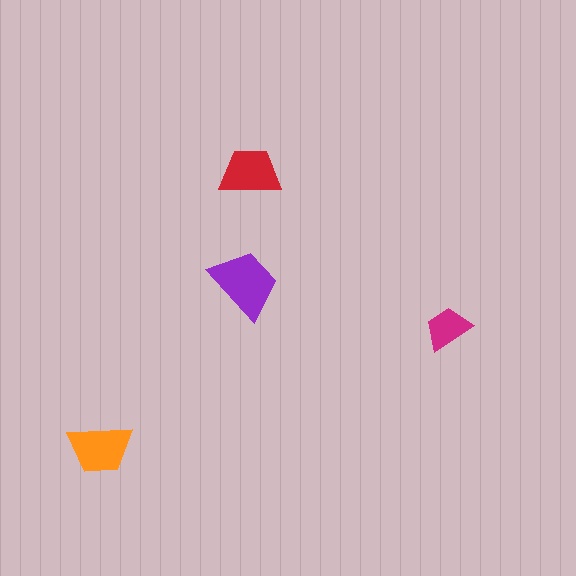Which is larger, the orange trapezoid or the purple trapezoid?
The purple one.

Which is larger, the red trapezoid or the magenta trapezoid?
The red one.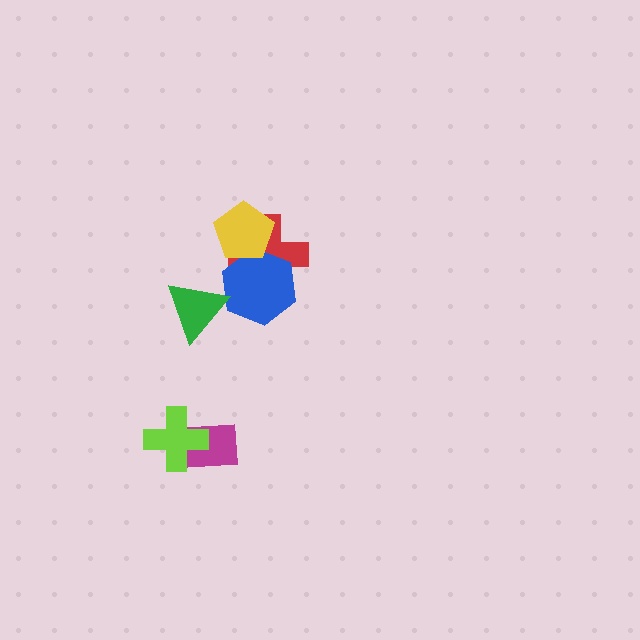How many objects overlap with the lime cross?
1 object overlaps with the lime cross.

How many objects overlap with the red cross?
2 objects overlap with the red cross.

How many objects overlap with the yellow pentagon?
2 objects overlap with the yellow pentagon.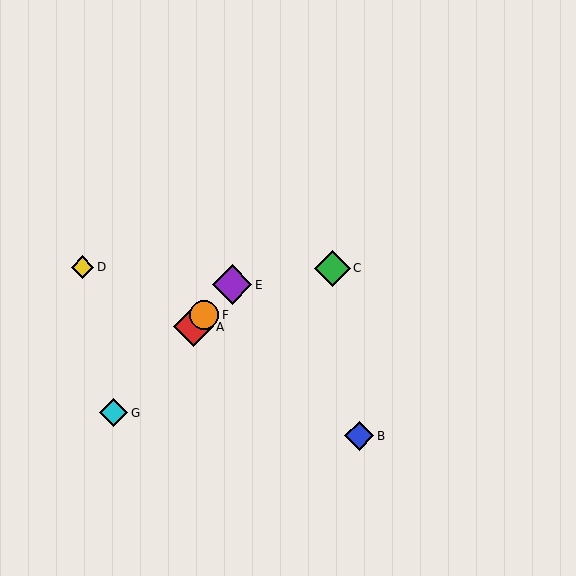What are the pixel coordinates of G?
Object G is at (114, 413).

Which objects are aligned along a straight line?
Objects A, E, F, G are aligned along a straight line.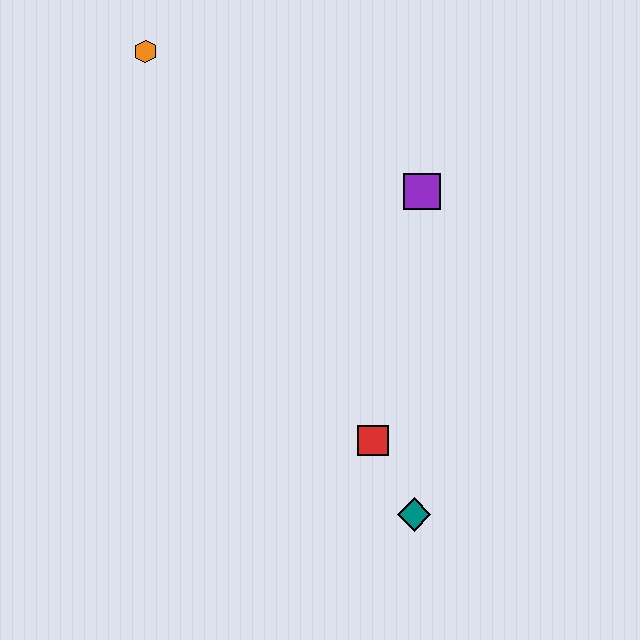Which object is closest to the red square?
The teal diamond is closest to the red square.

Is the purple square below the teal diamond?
No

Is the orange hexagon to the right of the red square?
No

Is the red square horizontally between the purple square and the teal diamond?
No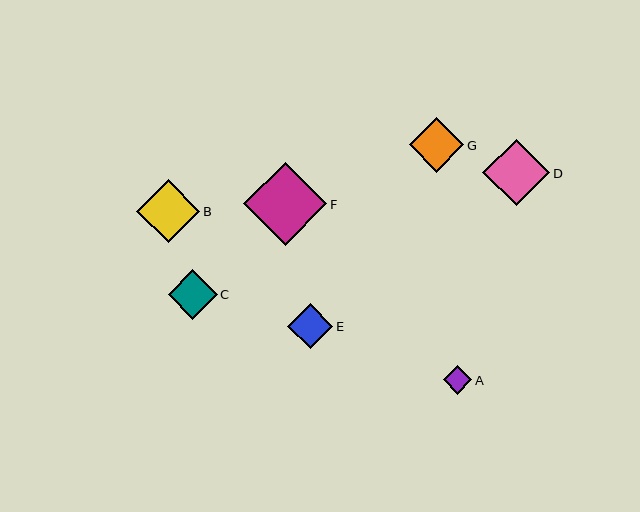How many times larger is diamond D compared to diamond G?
Diamond D is approximately 1.2 times the size of diamond G.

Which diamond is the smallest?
Diamond A is the smallest with a size of approximately 28 pixels.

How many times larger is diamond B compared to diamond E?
Diamond B is approximately 1.4 times the size of diamond E.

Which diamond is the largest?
Diamond F is the largest with a size of approximately 84 pixels.